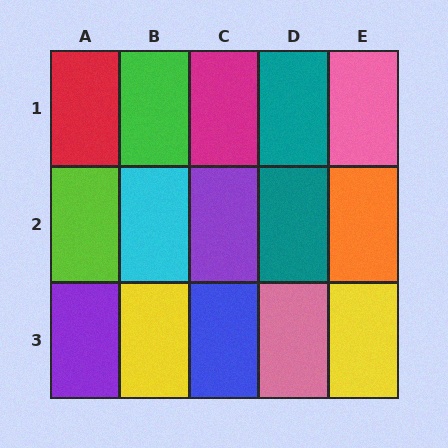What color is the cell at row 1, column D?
Teal.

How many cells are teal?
2 cells are teal.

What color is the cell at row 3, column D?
Pink.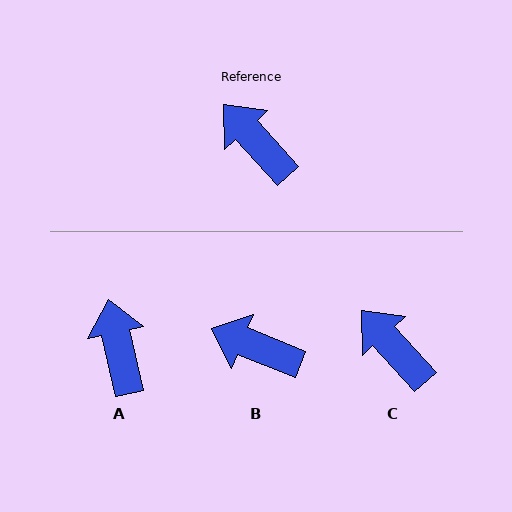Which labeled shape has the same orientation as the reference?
C.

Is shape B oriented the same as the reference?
No, it is off by about 26 degrees.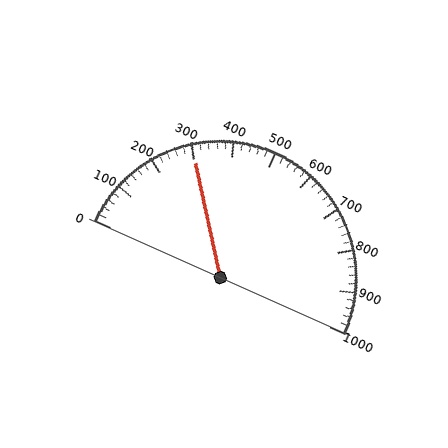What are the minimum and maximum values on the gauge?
The gauge ranges from 0 to 1000.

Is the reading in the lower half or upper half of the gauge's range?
The reading is in the lower half of the range (0 to 1000).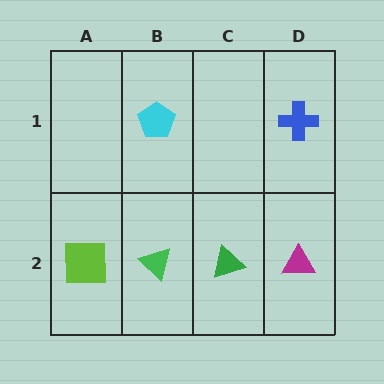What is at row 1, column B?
A cyan pentagon.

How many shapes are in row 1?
2 shapes.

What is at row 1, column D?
A blue cross.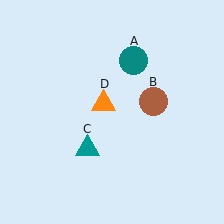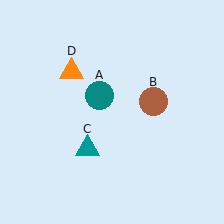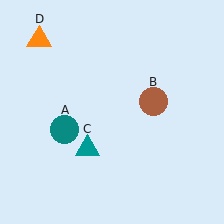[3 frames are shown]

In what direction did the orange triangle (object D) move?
The orange triangle (object D) moved up and to the left.